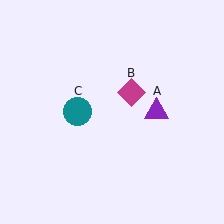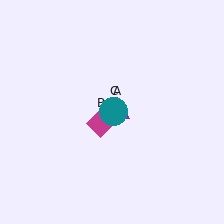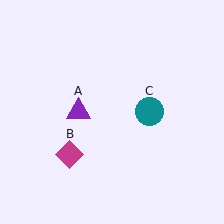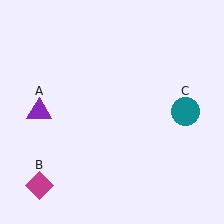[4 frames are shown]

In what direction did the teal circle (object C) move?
The teal circle (object C) moved right.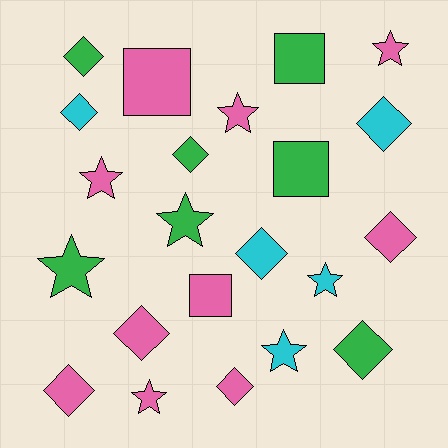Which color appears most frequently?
Pink, with 10 objects.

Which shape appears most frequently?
Diamond, with 10 objects.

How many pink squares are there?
There are 2 pink squares.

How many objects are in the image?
There are 22 objects.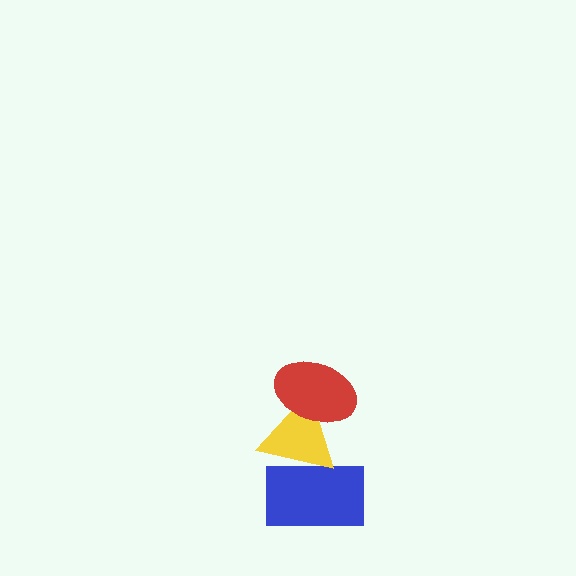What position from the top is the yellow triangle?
The yellow triangle is 2nd from the top.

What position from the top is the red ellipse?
The red ellipse is 1st from the top.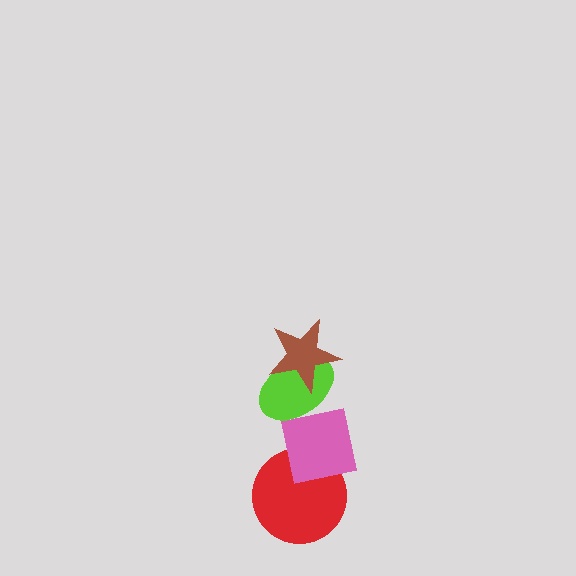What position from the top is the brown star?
The brown star is 1st from the top.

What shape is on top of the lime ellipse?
The brown star is on top of the lime ellipse.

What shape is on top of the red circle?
The pink square is on top of the red circle.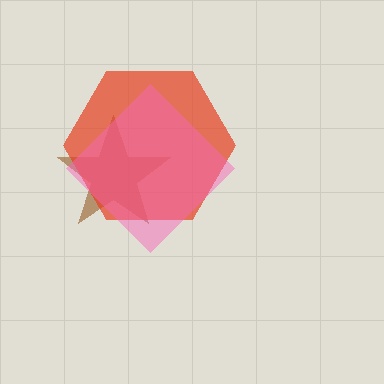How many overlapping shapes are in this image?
There are 3 overlapping shapes in the image.